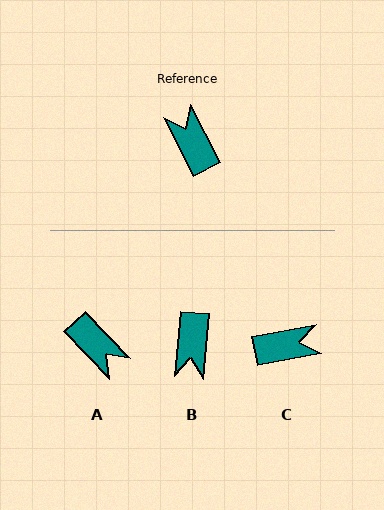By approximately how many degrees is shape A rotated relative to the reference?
Approximately 163 degrees clockwise.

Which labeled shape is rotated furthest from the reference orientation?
A, about 163 degrees away.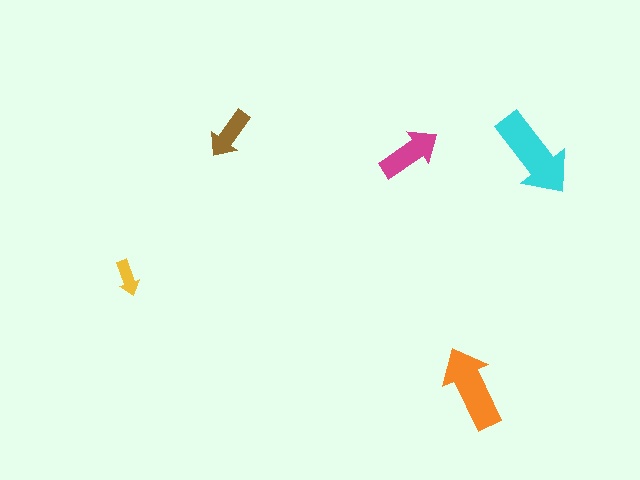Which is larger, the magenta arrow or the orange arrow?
The orange one.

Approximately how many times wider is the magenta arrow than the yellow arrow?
About 1.5 times wider.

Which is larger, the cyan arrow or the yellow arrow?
The cyan one.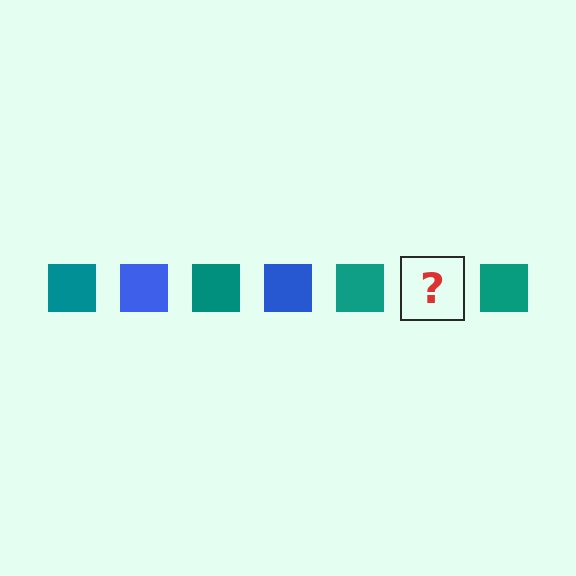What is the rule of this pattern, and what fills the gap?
The rule is that the pattern cycles through teal, blue squares. The gap should be filled with a blue square.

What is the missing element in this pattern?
The missing element is a blue square.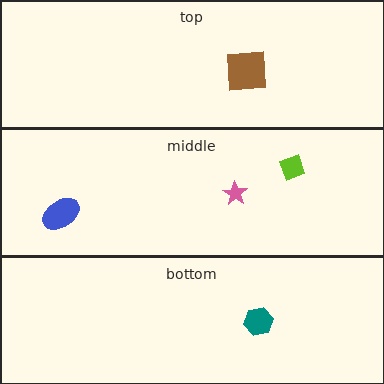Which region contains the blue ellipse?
The middle region.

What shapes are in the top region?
The brown square.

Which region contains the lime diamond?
The middle region.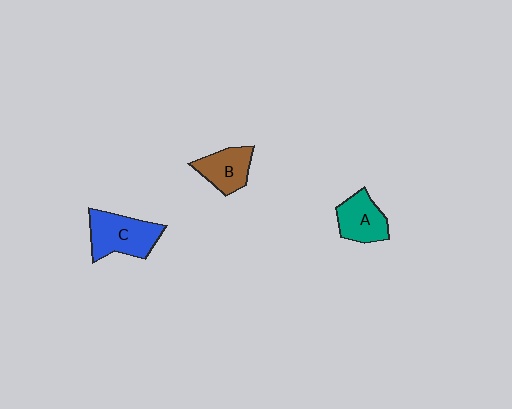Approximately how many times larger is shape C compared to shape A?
Approximately 1.4 times.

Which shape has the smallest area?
Shape B (brown).